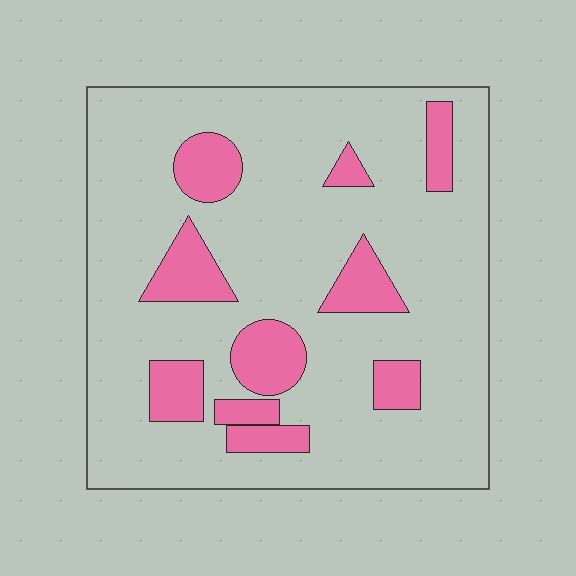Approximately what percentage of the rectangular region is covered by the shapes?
Approximately 20%.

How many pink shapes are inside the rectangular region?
10.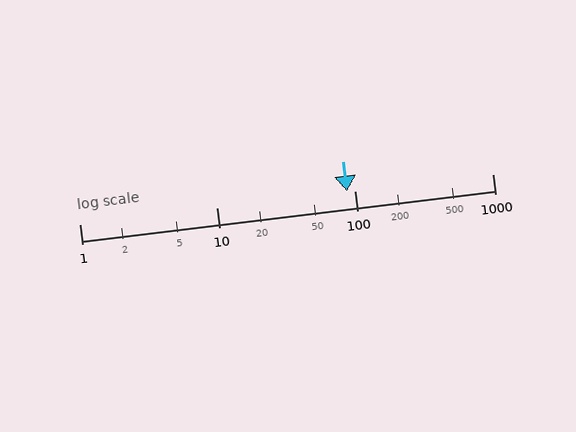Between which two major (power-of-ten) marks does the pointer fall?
The pointer is between 10 and 100.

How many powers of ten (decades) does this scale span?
The scale spans 3 decades, from 1 to 1000.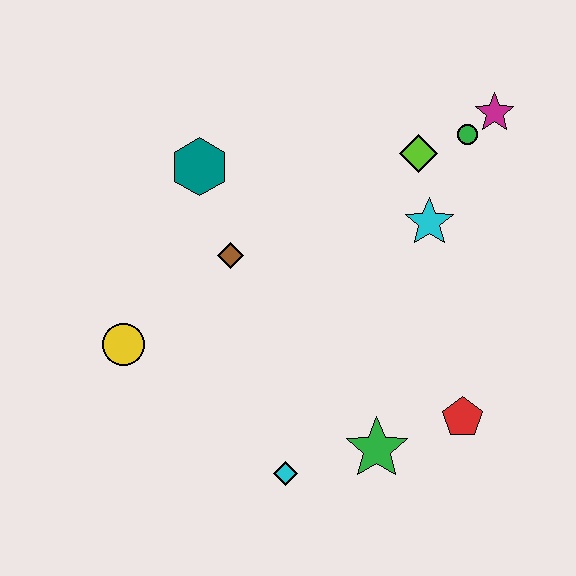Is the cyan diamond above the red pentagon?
No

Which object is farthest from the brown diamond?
The magenta star is farthest from the brown diamond.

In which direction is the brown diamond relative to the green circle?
The brown diamond is to the left of the green circle.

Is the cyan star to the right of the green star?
Yes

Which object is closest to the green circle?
The magenta star is closest to the green circle.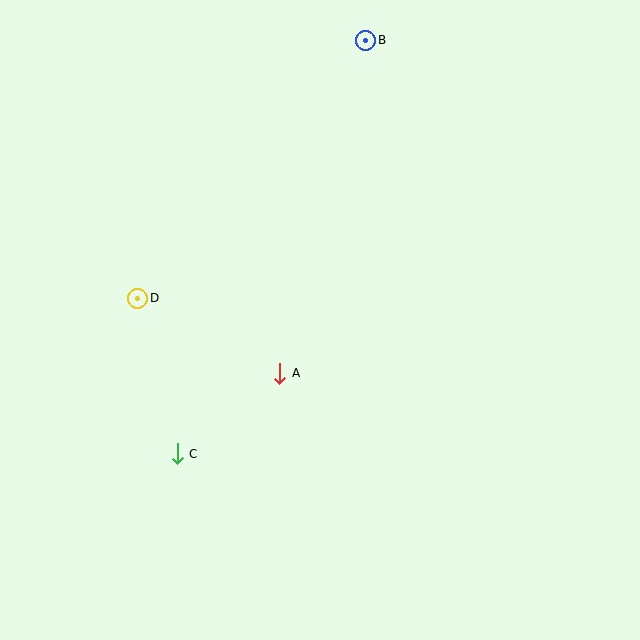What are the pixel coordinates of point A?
Point A is at (280, 373).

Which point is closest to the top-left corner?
Point D is closest to the top-left corner.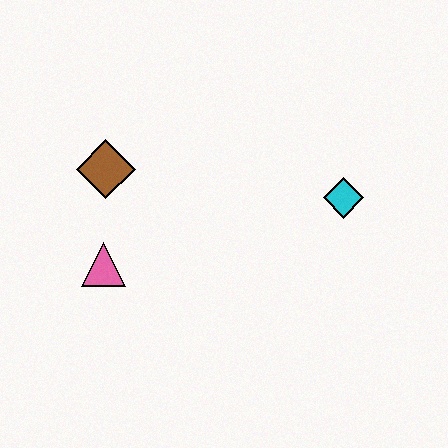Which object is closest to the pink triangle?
The brown diamond is closest to the pink triangle.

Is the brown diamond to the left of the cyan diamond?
Yes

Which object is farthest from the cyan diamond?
The pink triangle is farthest from the cyan diamond.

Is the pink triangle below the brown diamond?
Yes